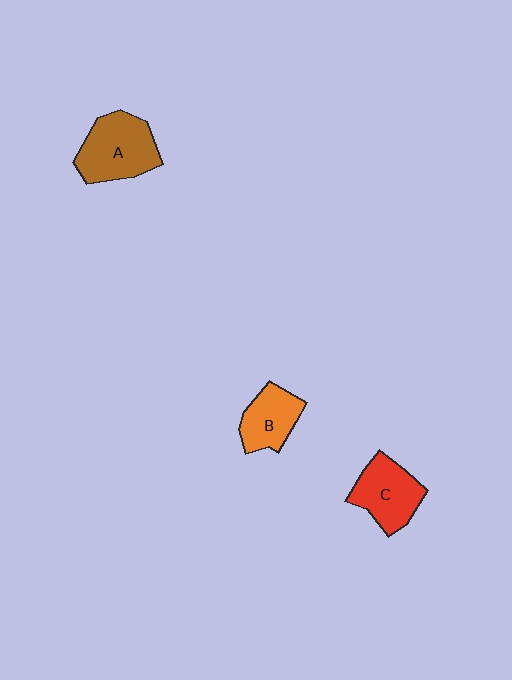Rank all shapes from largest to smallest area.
From largest to smallest: A (brown), C (red), B (orange).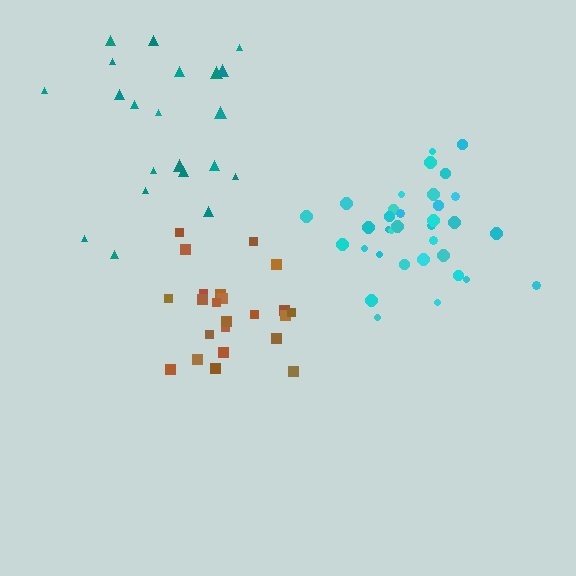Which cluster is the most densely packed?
Brown.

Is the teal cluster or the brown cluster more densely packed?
Brown.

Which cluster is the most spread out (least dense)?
Teal.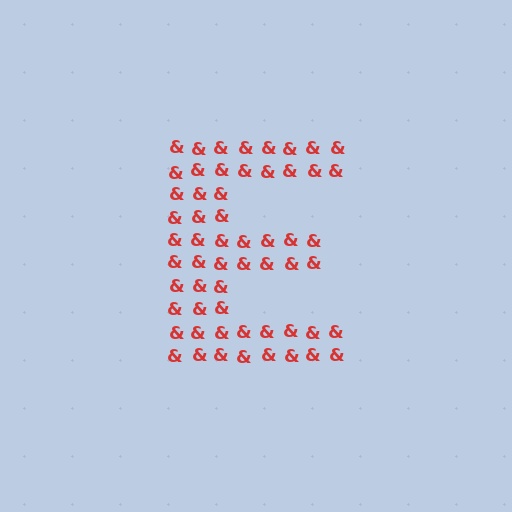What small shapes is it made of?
It is made of small ampersands.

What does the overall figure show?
The overall figure shows the letter E.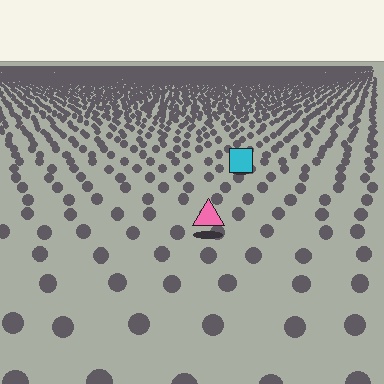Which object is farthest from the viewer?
The cyan square is farthest from the viewer. It appears smaller and the ground texture around it is denser.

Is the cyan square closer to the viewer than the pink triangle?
No. The pink triangle is closer — you can tell from the texture gradient: the ground texture is coarser near it.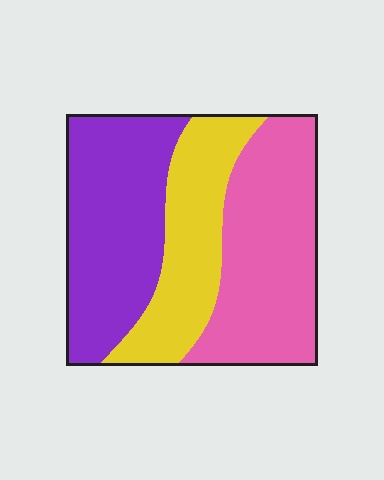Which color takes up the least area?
Yellow, at roughly 25%.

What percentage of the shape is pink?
Pink takes up between a third and a half of the shape.